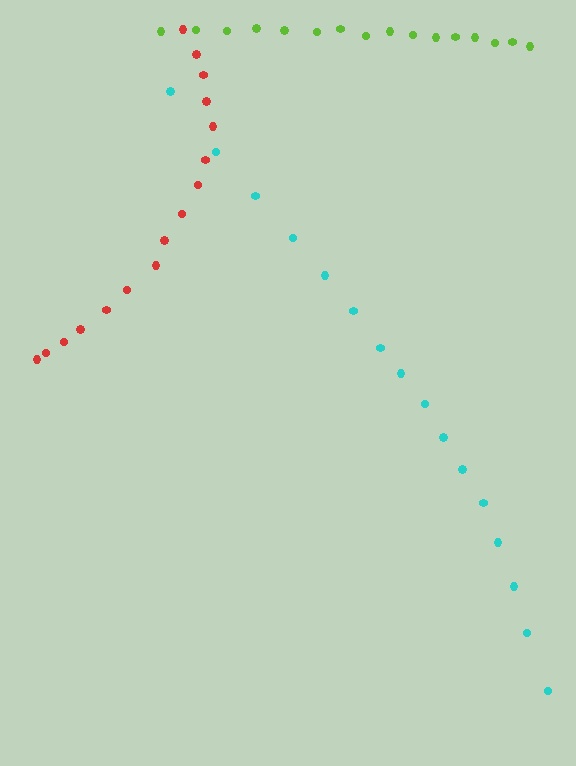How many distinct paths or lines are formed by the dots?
There are 3 distinct paths.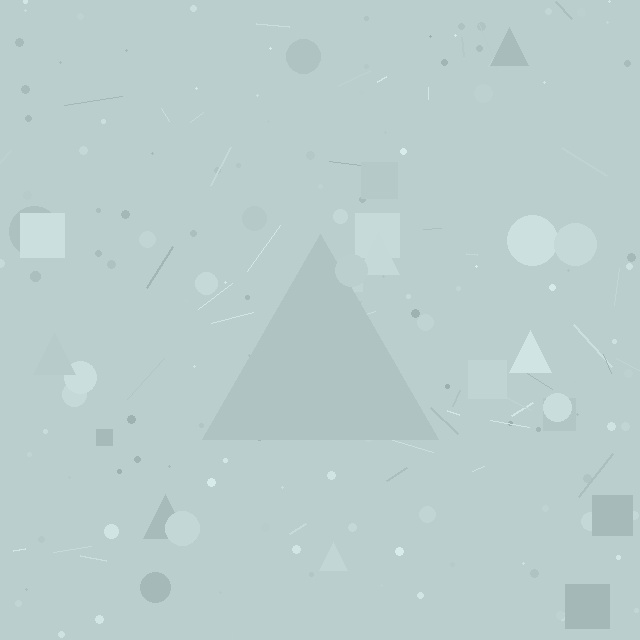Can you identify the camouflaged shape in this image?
The camouflaged shape is a triangle.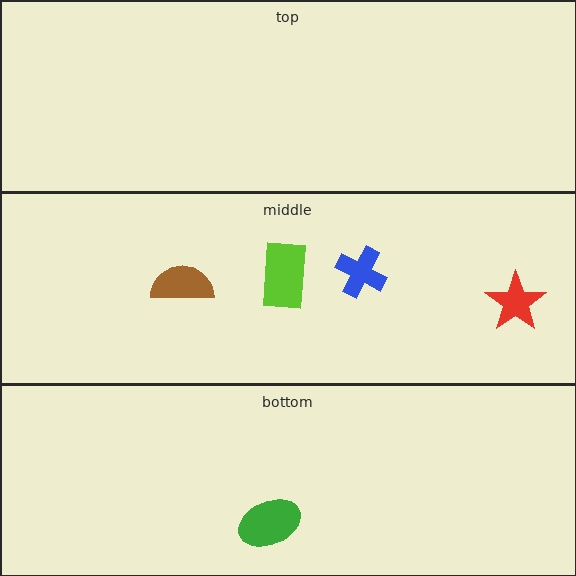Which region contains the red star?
The middle region.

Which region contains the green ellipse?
The bottom region.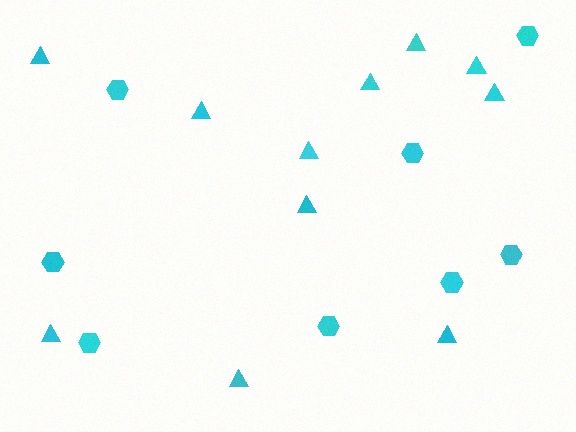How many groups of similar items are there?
There are 2 groups: one group of triangles (11) and one group of hexagons (8).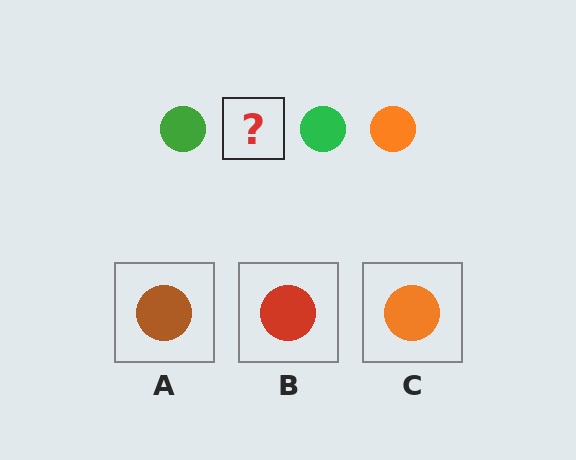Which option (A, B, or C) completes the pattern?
C.